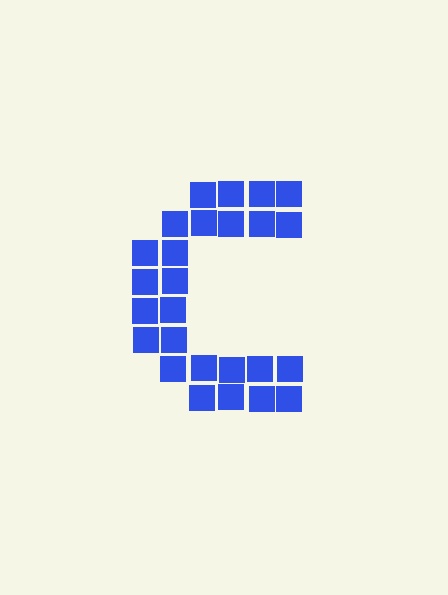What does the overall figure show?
The overall figure shows the letter C.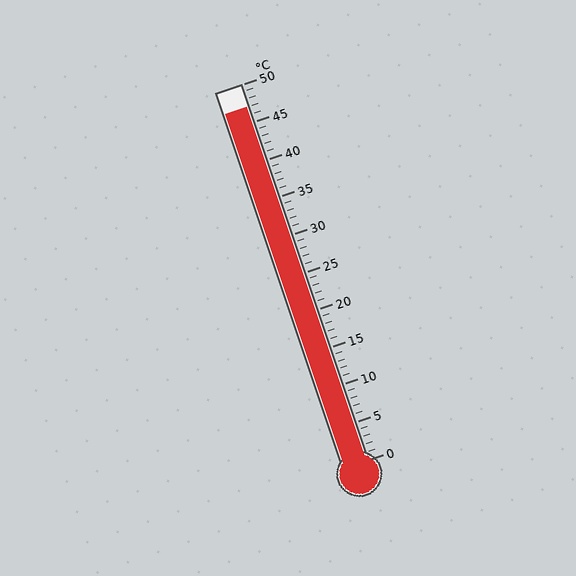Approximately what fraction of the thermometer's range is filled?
The thermometer is filled to approximately 95% of its range.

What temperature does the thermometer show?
The thermometer shows approximately 47°C.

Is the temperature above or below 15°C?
The temperature is above 15°C.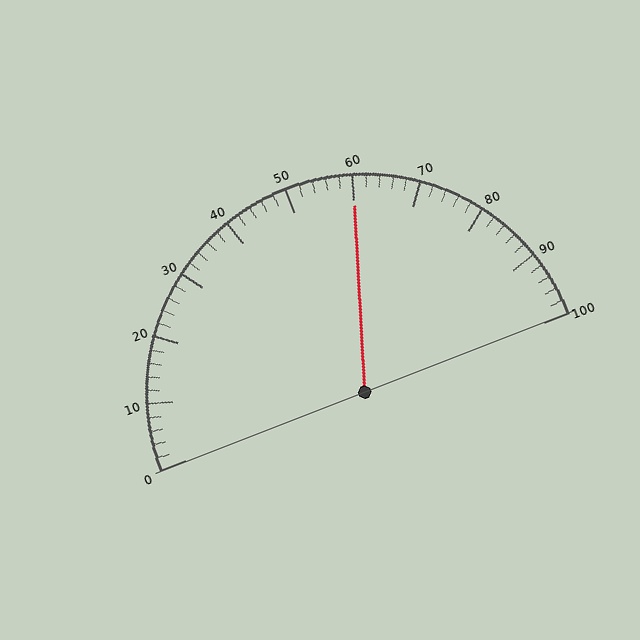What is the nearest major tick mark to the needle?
The nearest major tick mark is 60.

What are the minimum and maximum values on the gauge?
The gauge ranges from 0 to 100.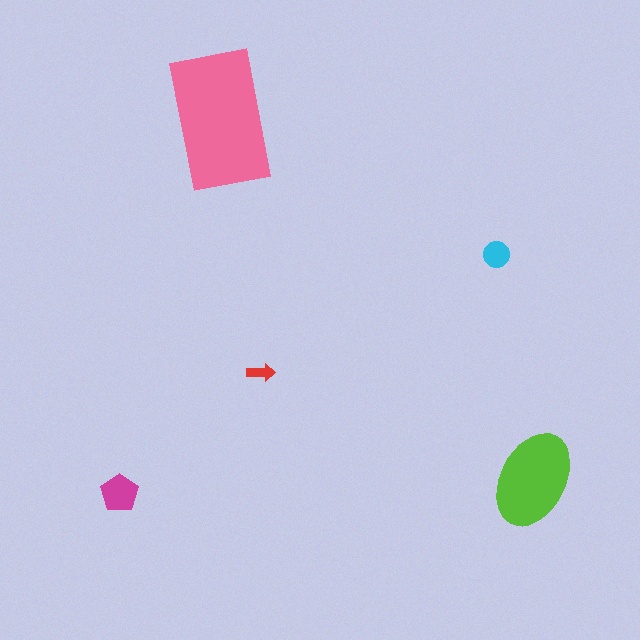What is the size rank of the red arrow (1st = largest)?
5th.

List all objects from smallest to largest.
The red arrow, the cyan circle, the magenta pentagon, the lime ellipse, the pink rectangle.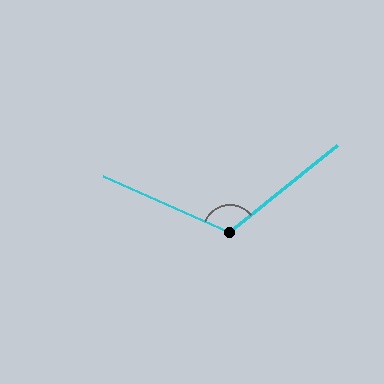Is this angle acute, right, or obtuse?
It is obtuse.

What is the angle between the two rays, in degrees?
Approximately 117 degrees.